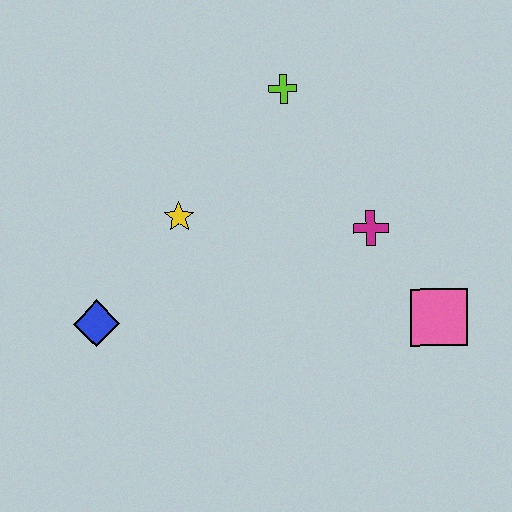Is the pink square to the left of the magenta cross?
No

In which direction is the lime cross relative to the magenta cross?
The lime cross is above the magenta cross.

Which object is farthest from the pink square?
The blue diamond is farthest from the pink square.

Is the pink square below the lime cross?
Yes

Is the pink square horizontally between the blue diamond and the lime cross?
No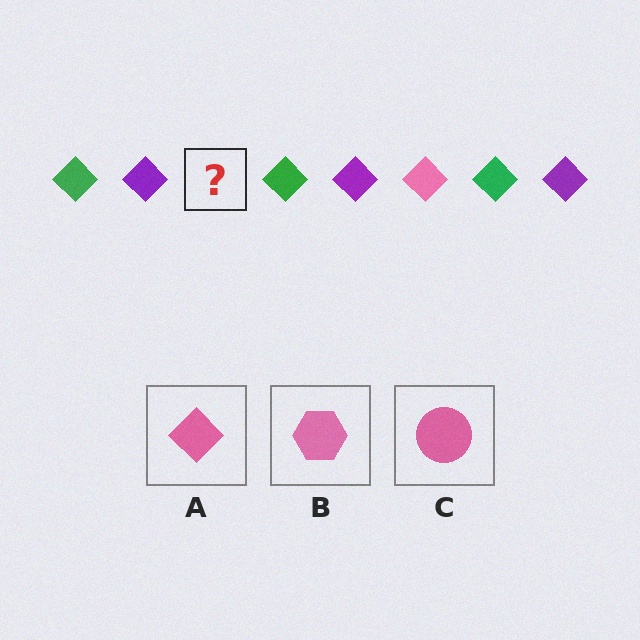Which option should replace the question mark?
Option A.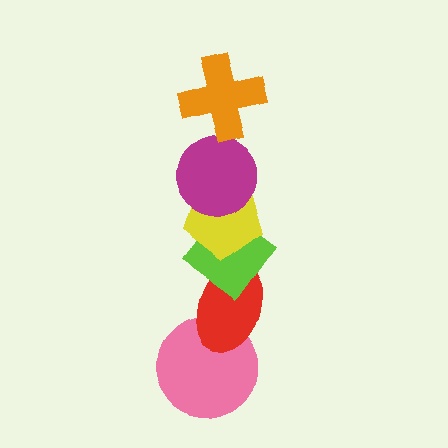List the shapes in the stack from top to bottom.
From top to bottom: the orange cross, the magenta circle, the yellow pentagon, the lime diamond, the red ellipse, the pink circle.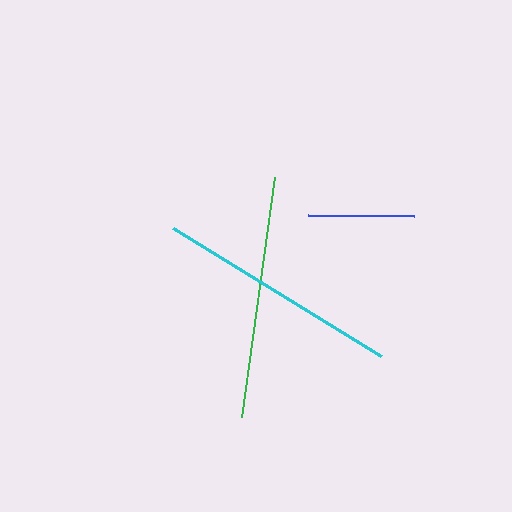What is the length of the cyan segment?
The cyan segment is approximately 244 pixels long.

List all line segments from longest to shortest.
From longest to shortest: cyan, green, blue.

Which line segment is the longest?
The cyan line is the longest at approximately 244 pixels.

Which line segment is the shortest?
The blue line is the shortest at approximately 106 pixels.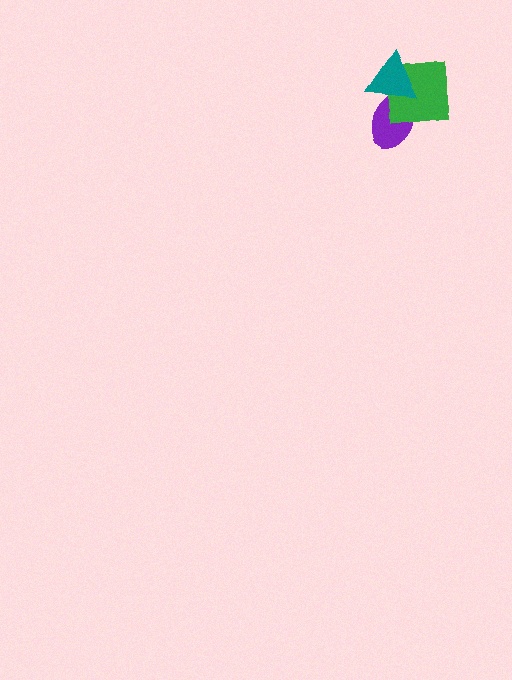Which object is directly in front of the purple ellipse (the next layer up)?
The green square is directly in front of the purple ellipse.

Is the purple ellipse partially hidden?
Yes, it is partially covered by another shape.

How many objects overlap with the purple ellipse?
2 objects overlap with the purple ellipse.